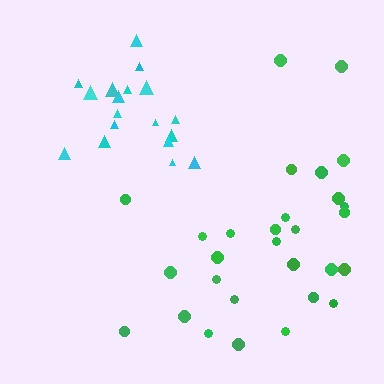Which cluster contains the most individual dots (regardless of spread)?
Green (30).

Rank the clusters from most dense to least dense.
cyan, green.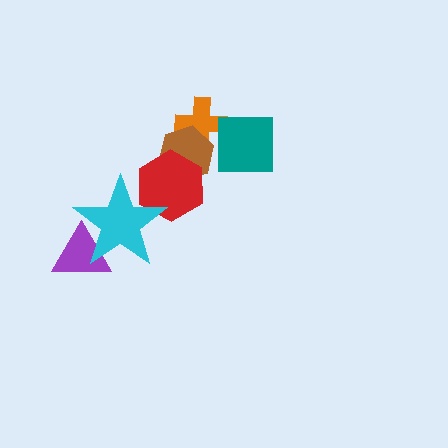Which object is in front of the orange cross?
The brown hexagon is in front of the orange cross.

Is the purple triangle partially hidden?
Yes, it is partially covered by another shape.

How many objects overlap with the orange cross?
1 object overlaps with the orange cross.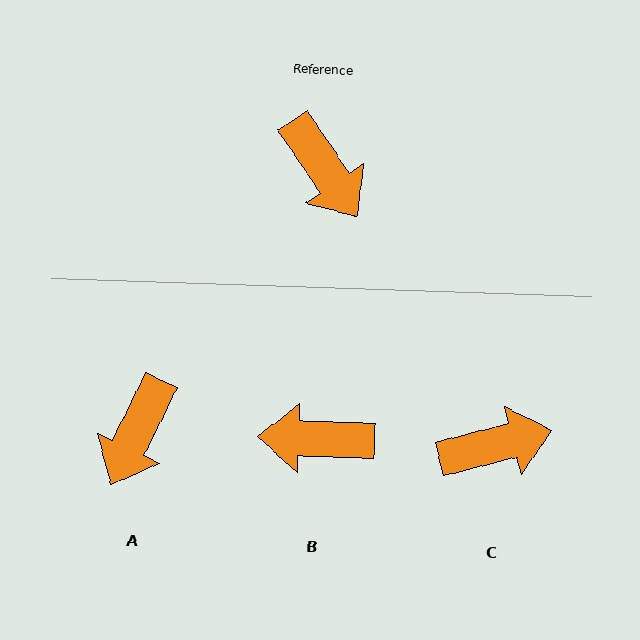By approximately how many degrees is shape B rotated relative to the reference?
Approximately 126 degrees clockwise.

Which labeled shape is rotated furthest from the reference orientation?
B, about 126 degrees away.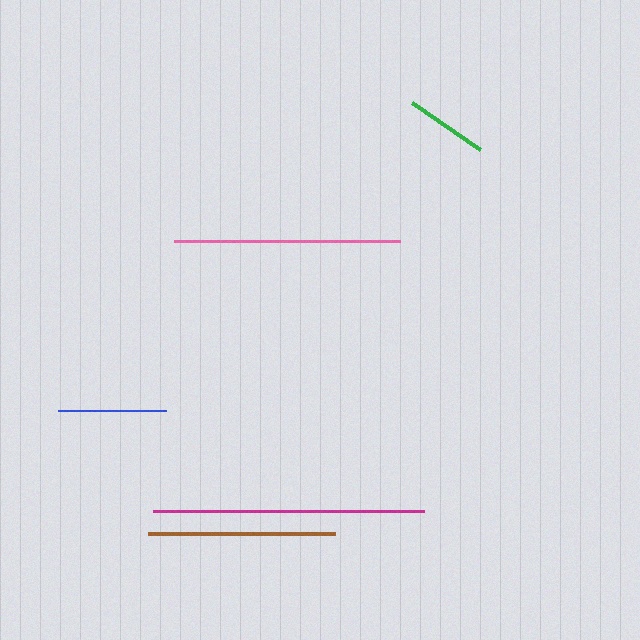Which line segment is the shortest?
The green line is the shortest at approximately 82 pixels.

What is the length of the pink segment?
The pink segment is approximately 226 pixels long.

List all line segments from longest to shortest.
From longest to shortest: magenta, pink, brown, blue, green.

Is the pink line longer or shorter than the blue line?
The pink line is longer than the blue line.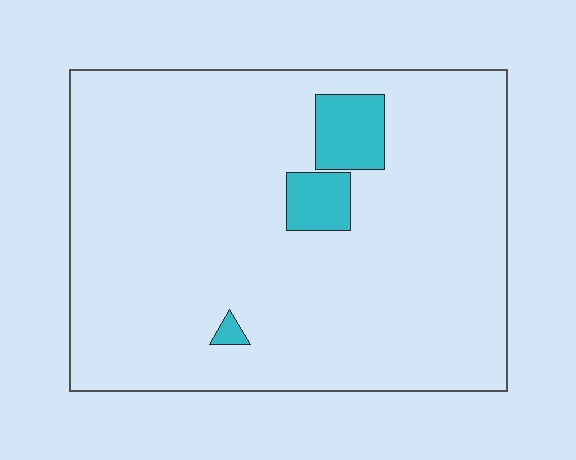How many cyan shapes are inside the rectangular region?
3.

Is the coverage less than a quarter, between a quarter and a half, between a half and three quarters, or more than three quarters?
Less than a quarter.